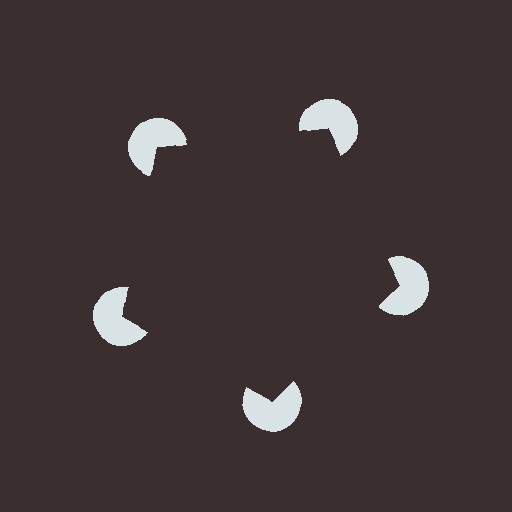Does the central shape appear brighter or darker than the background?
It typically appears slightly darker than the background, even though no actual brightness change is drawn.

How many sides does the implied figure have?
5 sides.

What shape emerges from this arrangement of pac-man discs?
An illusory pentagon — its edges are inferred from the aligned wedge cuts in the pac-man discs, not physically drawn.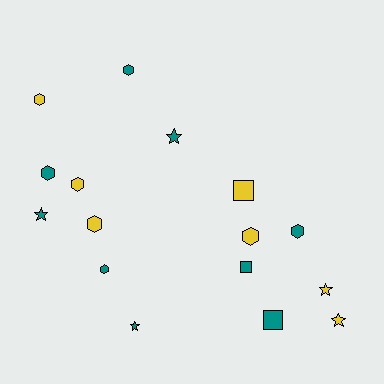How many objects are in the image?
There are 16 objects.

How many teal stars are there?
There are 3 teal stars.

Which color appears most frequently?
Teal, with 9 objects.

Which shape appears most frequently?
Hexagon, with 8 objects.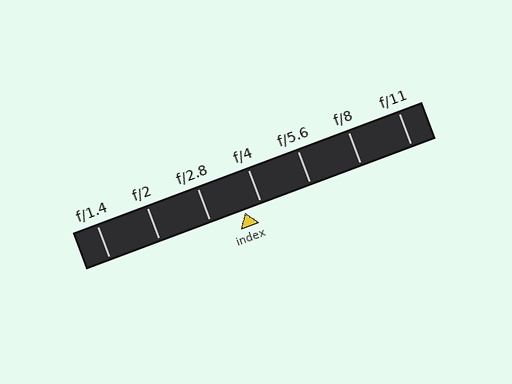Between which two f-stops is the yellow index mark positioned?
The index mark is between f/2.8 and f/4.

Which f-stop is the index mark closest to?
The index mark is closest to f/4.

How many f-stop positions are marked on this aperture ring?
There are 7 f-stop positions marked.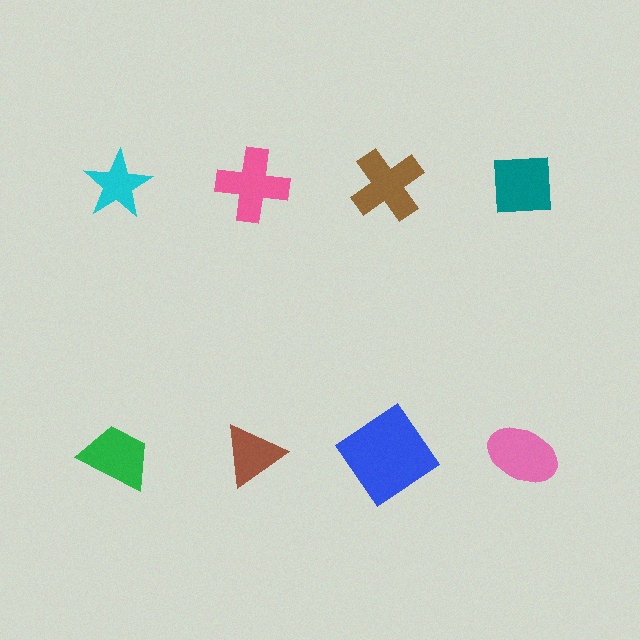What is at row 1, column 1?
A cyan star.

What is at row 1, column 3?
A brown cross.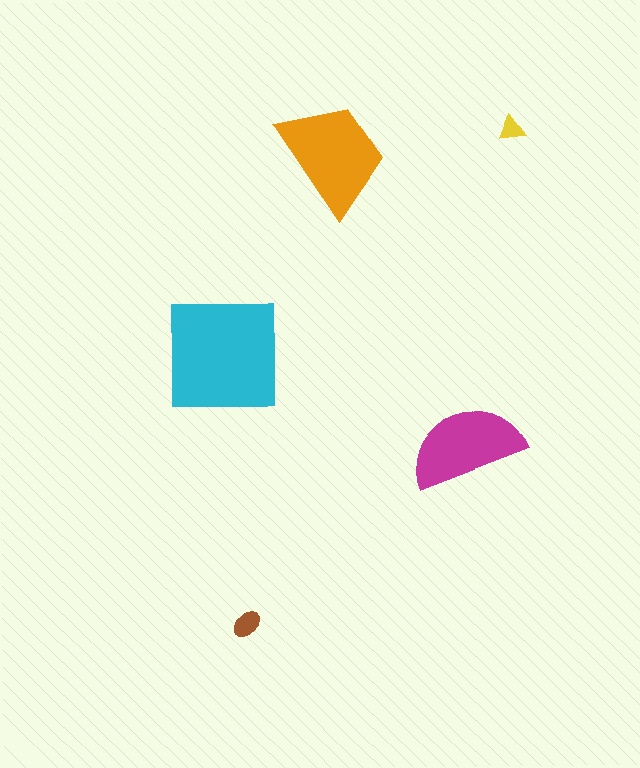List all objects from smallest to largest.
The yellow triangle, the brown ellipse, the magenta semicircle, the orange trapezoid, the cyan square.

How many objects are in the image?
There are 5 objects in the image.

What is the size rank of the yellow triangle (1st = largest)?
5th.